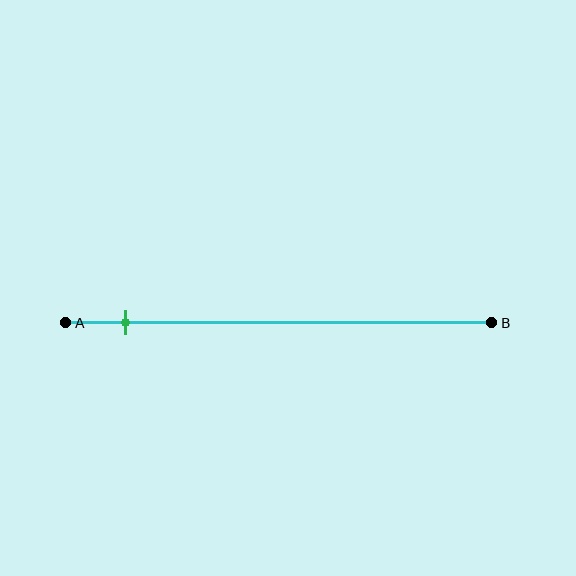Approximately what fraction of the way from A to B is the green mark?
The green mark is approximately 15% of the way from A to B.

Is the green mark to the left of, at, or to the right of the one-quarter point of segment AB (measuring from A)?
The green mark is to the left of the one-quarter point of segment AB.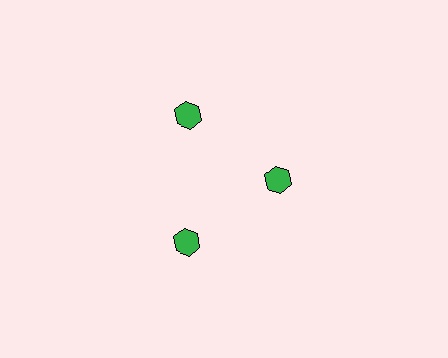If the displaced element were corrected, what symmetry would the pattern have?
It would have 3-fold rotational symmetry — the pattern would map onto itself every 120 degrees.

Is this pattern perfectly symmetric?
No. The 3 green hexagons are arranged in a ring, but one element near the 3 o'clock position is pulled inward toward the center, breaking the 3-fold rotational symmetry.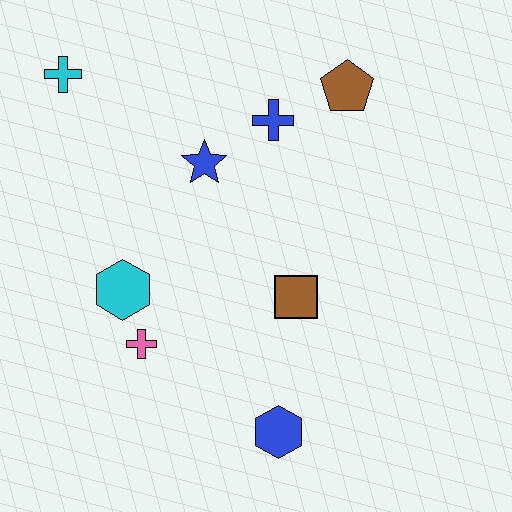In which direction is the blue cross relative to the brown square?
The blue cross is above the brown square.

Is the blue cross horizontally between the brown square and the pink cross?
Yes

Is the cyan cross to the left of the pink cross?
Yes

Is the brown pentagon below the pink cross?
No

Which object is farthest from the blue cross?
The blue hexagon is farthest from the blue cross.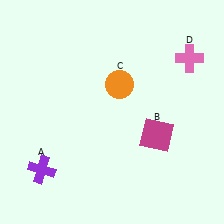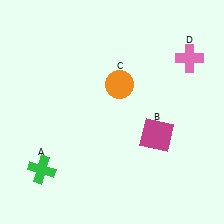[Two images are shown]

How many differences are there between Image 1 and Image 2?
There is 1 difference between the two images.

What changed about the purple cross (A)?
In Image 1, A is purple. In Image 2, it changed to green.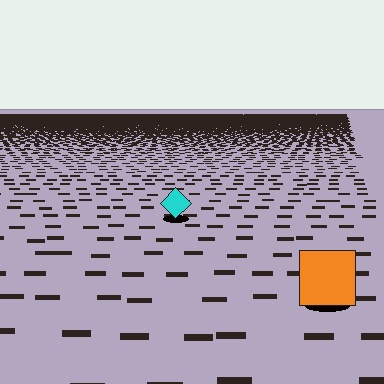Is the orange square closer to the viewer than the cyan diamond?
Yes. The orange square is closer — you can tell from the texture gradient: the ground texture is coarser near it.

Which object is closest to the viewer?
The orange square is closest. The texture marks near it are larger and more spread out.